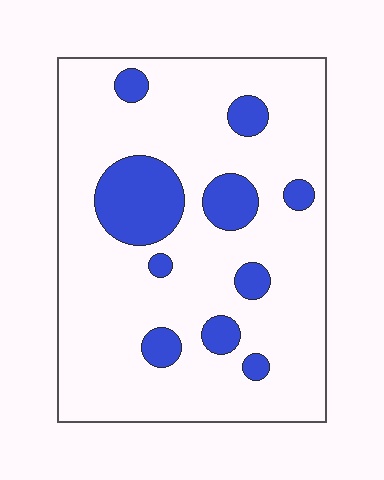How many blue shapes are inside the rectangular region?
10.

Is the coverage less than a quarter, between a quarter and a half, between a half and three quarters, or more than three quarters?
Less than a quarter.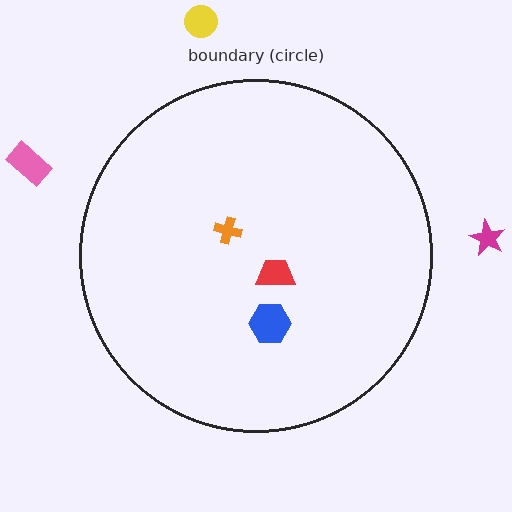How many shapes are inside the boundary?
3 inside, 3 outside.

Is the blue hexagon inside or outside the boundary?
Inside.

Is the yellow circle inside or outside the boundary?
Outside.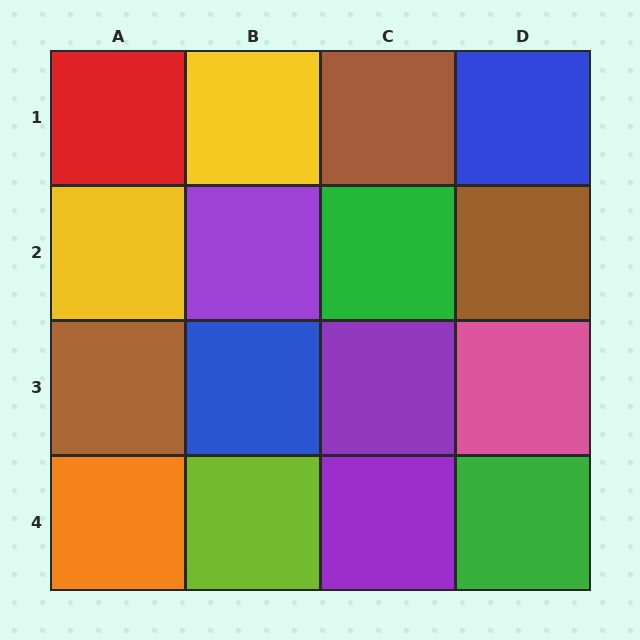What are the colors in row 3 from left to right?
Brown, blue, purple, pink.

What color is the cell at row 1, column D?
Blue.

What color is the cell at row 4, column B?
Lime.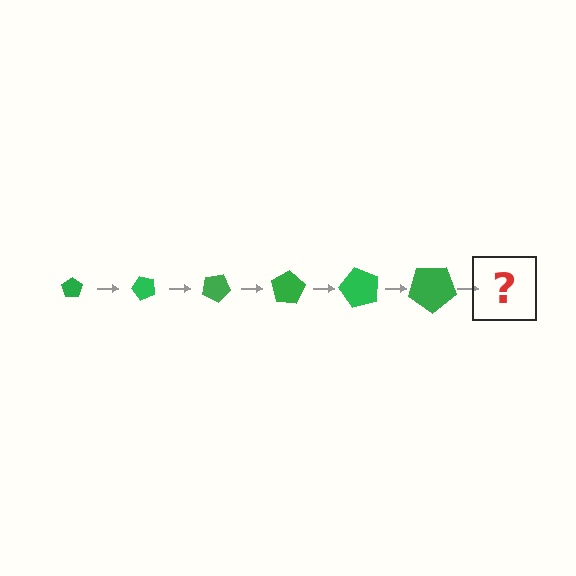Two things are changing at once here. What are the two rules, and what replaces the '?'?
The two rules are that the pentagon grows larger each step and it rotates 50 degrees each step. The '?' should be a pentagon, larger than the previous one and rotated 300 degrees from the start.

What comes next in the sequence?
The next element should be a pentagon, larger than the previous one and rotated 300 degrees from the start.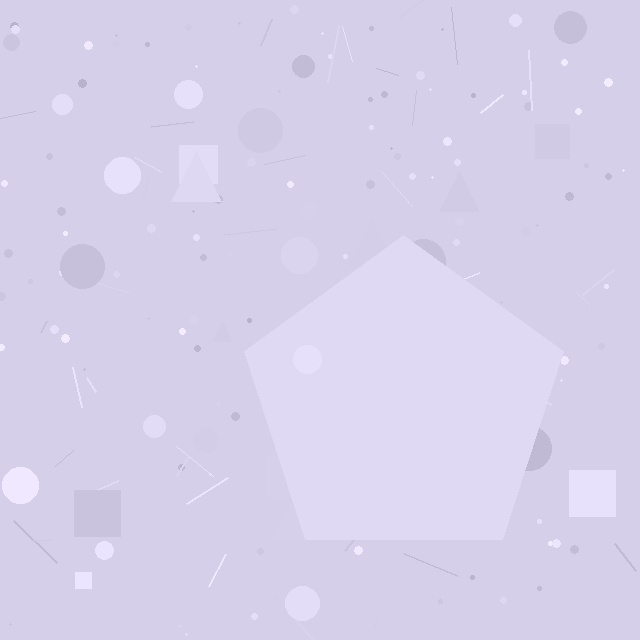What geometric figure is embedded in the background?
A pentagon is embedded in the background.